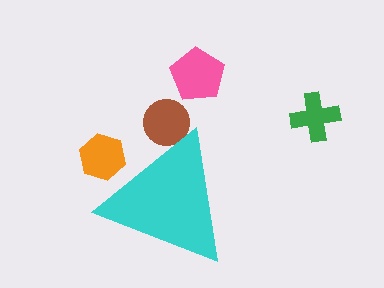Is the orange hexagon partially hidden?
Yes, the orange hexagon is partially hidden behind the cyan triangle.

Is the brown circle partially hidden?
Yes, the brown circle is partially hidden behind the cyan triangle.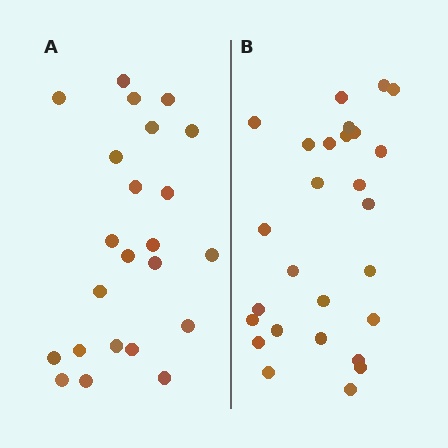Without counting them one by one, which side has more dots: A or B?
Region B (the right region) has more dots.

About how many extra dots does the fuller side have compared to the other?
Region B has about 4 more dots than region A.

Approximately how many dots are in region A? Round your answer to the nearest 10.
About 20 dots. (The exact count is 23, which rounds to 20.)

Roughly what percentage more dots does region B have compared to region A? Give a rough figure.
About 15% more.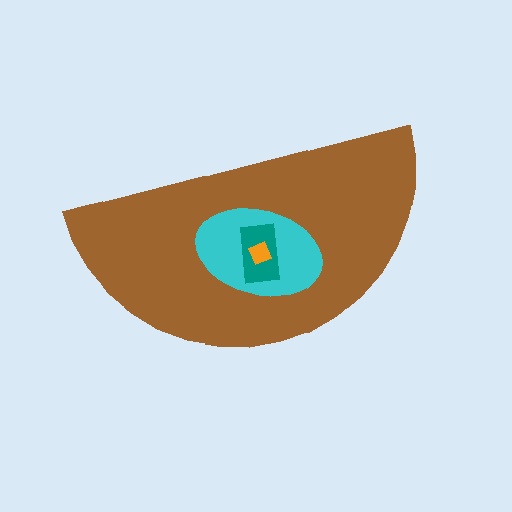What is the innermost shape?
The orange diamond.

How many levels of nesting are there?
4.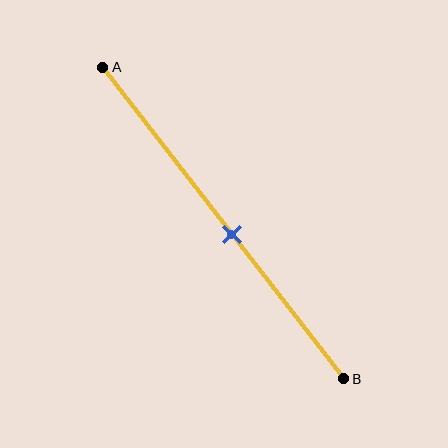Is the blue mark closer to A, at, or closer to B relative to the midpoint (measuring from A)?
The blue mark is closer to point B than the midpoint of segment AB.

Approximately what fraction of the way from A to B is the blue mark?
The blue mark is approximately 55% of the way from A to B.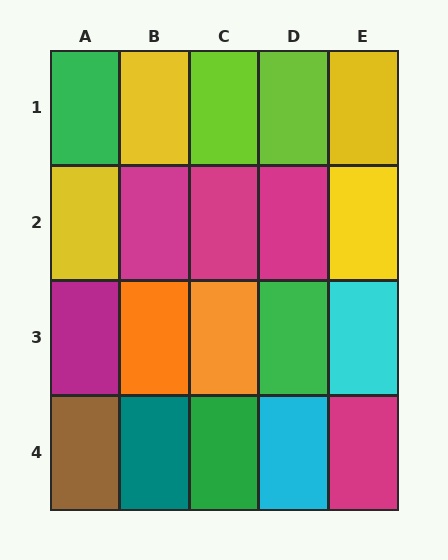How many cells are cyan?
2 cells are cyan.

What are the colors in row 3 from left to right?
Magenta, orange, orange, green, cyan.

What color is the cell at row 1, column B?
Yellow.